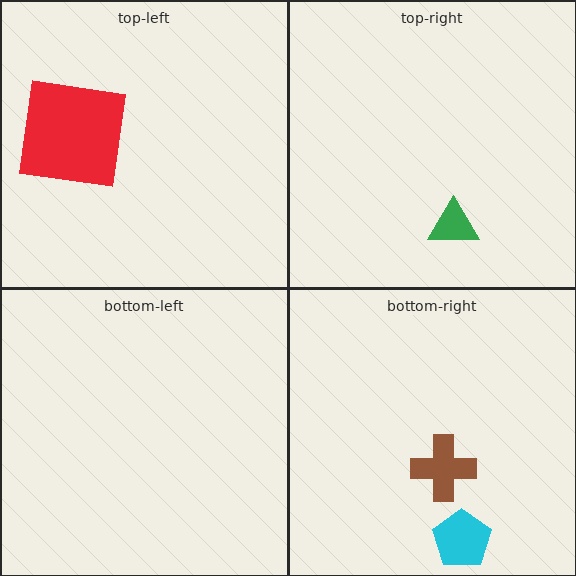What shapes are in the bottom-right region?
The cyan pentagon, the brown cross.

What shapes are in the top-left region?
The red square.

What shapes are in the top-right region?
The green triangle.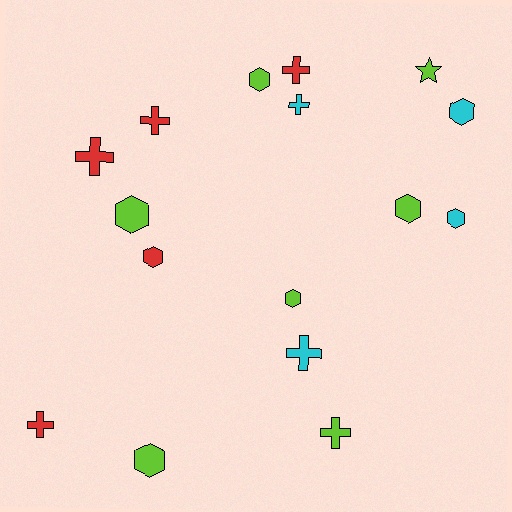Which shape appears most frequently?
Hexagon, with 8 objects.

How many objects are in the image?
There are 16 objects.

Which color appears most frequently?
Lime, with 7 objects.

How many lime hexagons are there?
There are 5 lime hexagons.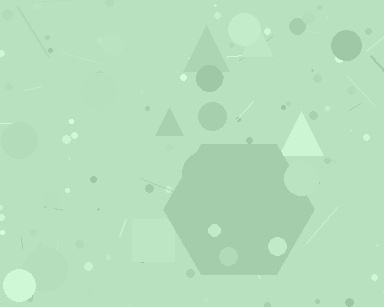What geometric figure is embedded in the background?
A hexagon is embedded in the background.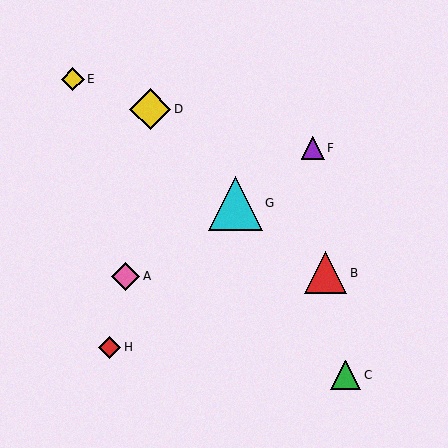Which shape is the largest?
The cyan triangle (labeled G) is the largest.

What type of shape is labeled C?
Shape C is a green triangle.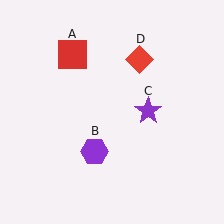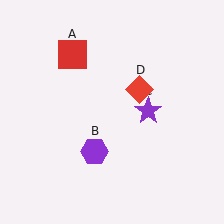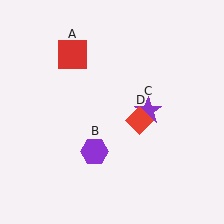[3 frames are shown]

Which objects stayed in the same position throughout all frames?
Red square (object A) and purple hexagon (object B) and purple star (object C) remained stationary.